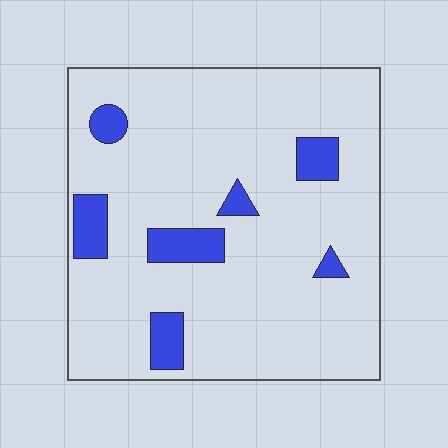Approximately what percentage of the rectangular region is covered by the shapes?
Approximately 10%.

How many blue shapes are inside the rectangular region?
7.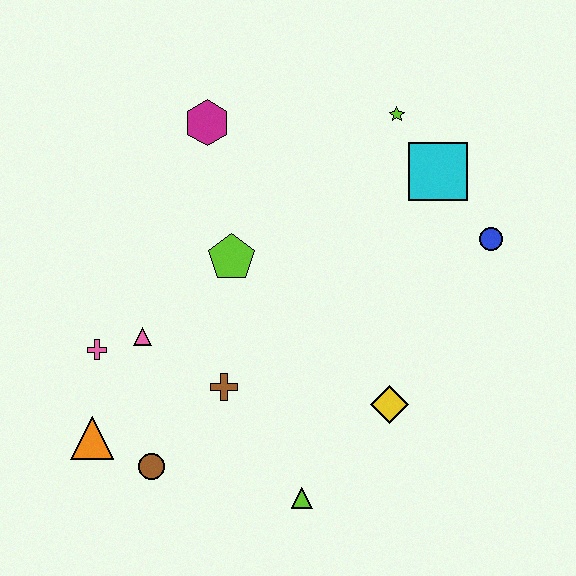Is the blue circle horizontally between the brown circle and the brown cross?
No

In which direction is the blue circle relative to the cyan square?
The blue circle is below the cyan square.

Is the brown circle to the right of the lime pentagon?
No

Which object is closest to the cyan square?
The lime star is closest to the cyan square.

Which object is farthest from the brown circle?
The lime star is farthest from the brown circle.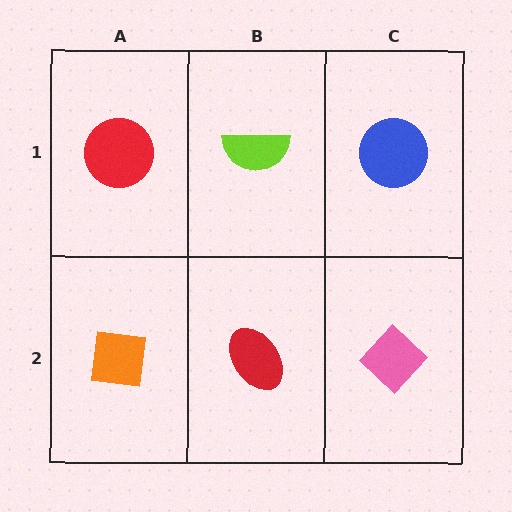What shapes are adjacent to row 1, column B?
A red ellipse (row 2, column B), a red circle (row 1, column A), a blue circle (row 1, column C).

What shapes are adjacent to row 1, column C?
A pink diamond (row 2, column C), a lime semicircle (row 1, column B).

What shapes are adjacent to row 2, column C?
A blue circle (row 1, column C), a red ellipse (row 2, column B).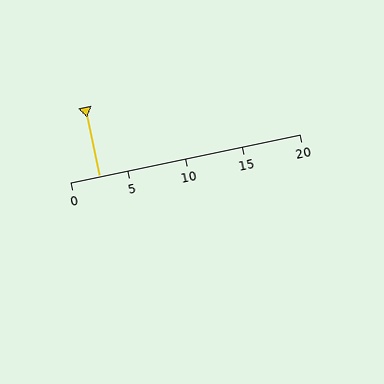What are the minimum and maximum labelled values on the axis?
The axis runs from 0 to 20.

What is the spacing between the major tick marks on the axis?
The major ticks are spaced 5 apart.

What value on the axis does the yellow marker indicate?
The marker indicates approximately 2.5.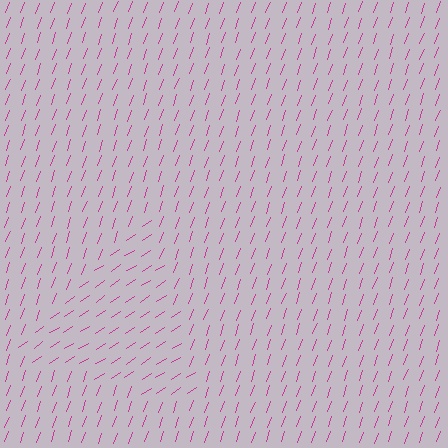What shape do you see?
I see a triangle.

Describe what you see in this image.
The image is filled with small magenta line segments. A triangle region in the image has lines oriented differently from the surrounding lines, creating a visible texture boundary.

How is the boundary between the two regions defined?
The boundary is defined purely by a change in line orientation (approximately 36 degrees difference). All lines are the same color and thickness.